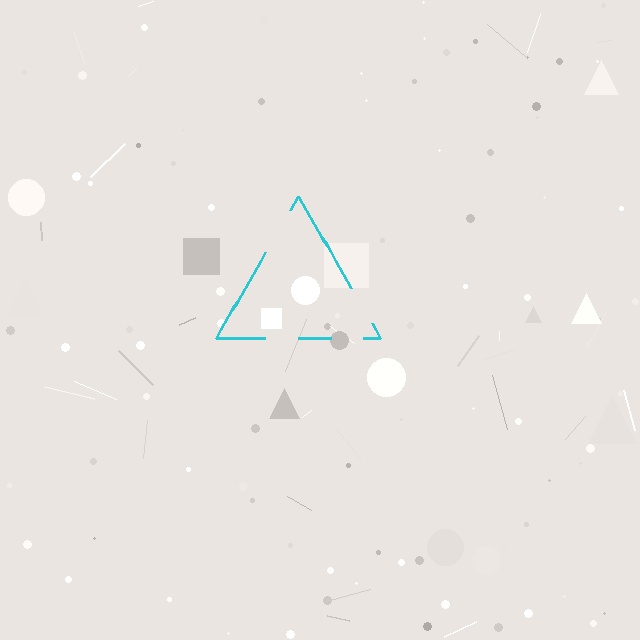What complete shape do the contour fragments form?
The contour fragments form a triangle.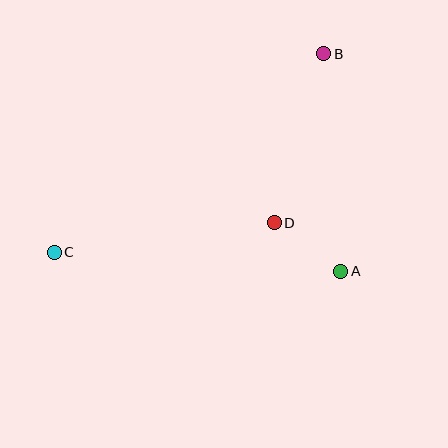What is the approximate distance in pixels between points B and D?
The distance between B and D is approximately 176 pixels.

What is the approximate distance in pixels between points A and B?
The distance between A and B is approximately 218 pixels.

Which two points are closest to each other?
Points A and D are closest to each other.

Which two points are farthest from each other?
Points B and C are farthest from each other.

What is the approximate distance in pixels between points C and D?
The distance between C and D is approximately 222 pixels.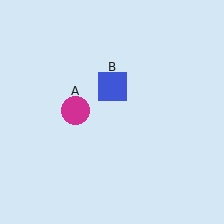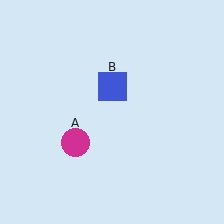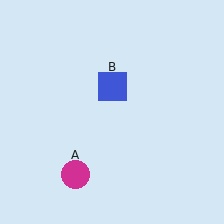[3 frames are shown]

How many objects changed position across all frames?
1 object changed position: magenta circle (object A).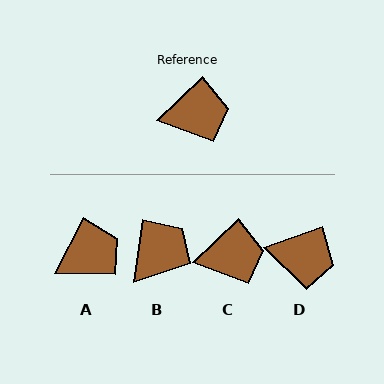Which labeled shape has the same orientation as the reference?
C.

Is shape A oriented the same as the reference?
No, it is off by about 20 degrees.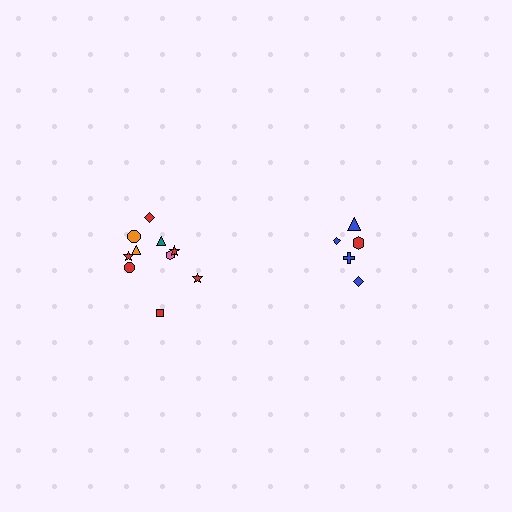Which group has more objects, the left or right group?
The left group.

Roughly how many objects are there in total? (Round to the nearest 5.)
Roughly 15 objects in total.